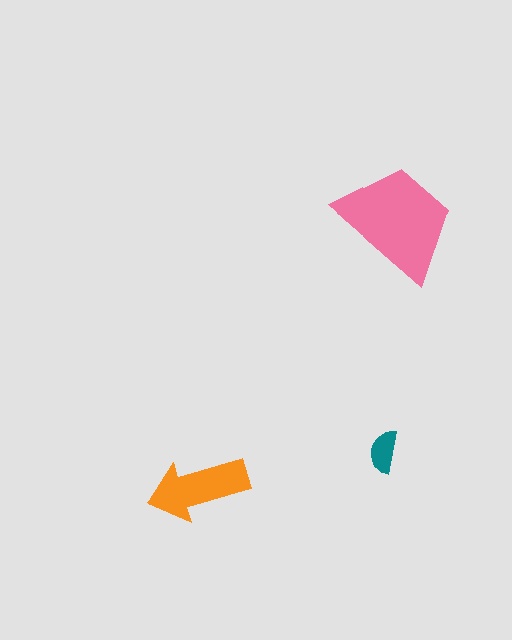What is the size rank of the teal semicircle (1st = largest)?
3rd.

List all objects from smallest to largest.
The teal semicircle, the orange arrow, the pink trapezoid.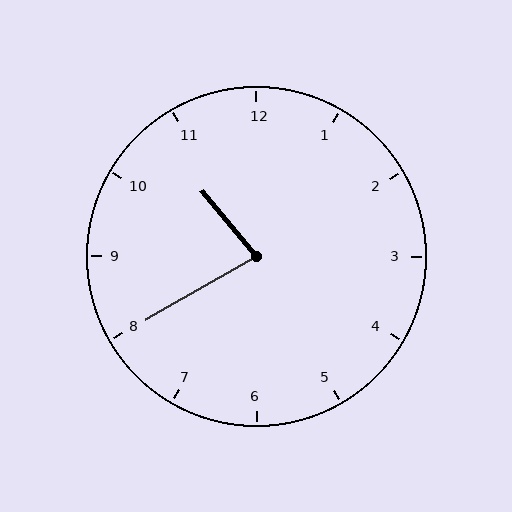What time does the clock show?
10:40.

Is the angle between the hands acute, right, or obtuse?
It is acute.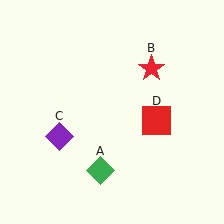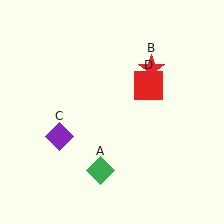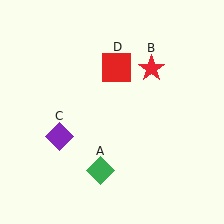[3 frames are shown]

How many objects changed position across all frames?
1 object changed position: red square (object D).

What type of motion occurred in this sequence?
The red square (object D) rotated counterclockwise around the center of the scene.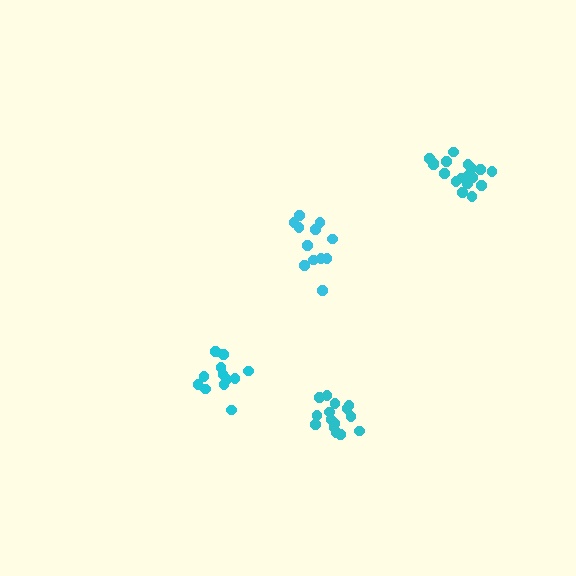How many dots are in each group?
Group 1: 12 dots, Group 2: 18 dots, Group 3: 15 dots, Group 4: 12 dots (57 total).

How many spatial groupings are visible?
There are 4 spatial groupings.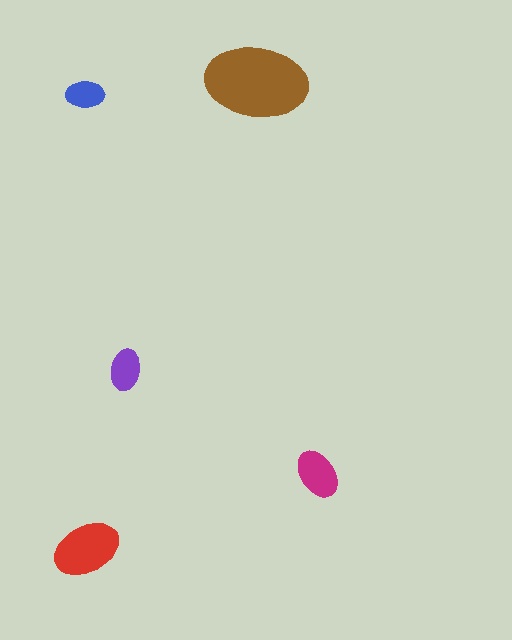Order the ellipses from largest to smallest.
the brown one, the red one, the magenta one, the purple one, the blue one.